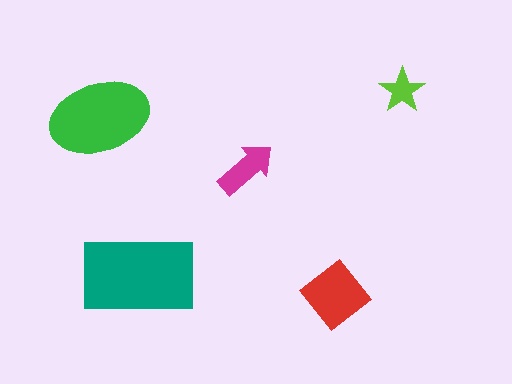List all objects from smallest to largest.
The lime star, the magenta arrow, the red diamond, the green ellipse, the teal rectangle.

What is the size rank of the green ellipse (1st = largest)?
2nd.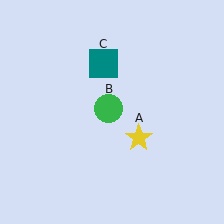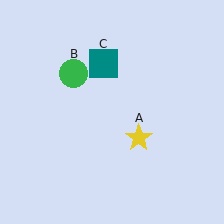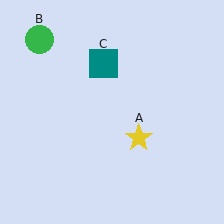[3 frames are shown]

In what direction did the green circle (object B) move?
The green circle (object B) moved up and to the left.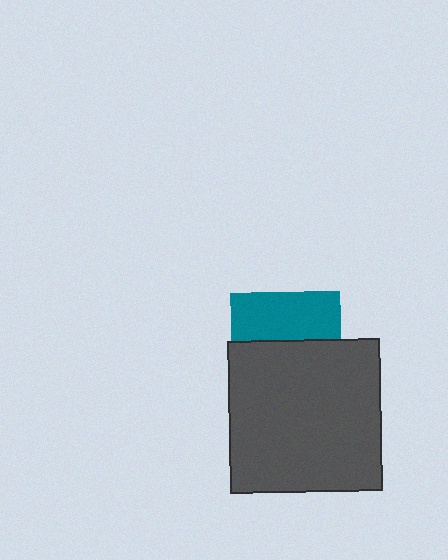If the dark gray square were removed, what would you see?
You would see the complete teal square.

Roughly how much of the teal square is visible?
A small part of it is visible (roughly 44%).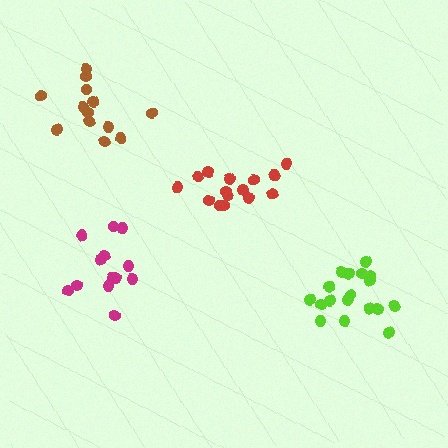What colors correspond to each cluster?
The clusters are colored: red, lime, magenta, brown.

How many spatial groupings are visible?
There are 4 spatial groupings.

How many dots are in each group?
Group 1: 16 dots, Group 2: 18 dots, Group 3: 14 dots, Group 4: 13 dots (61 total).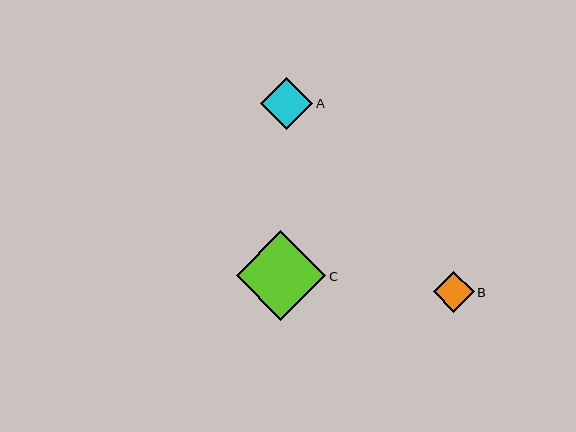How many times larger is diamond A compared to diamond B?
Diamond A is approximately 1.3 times the size of diamond B.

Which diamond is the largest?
Diamond C is the largest with a size of approximately 89 pixels.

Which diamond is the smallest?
Diamond B is the smallest with a size of approximately 41 pixels.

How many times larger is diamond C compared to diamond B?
Diamond C is approximately 2.2 times the size of diamond B.